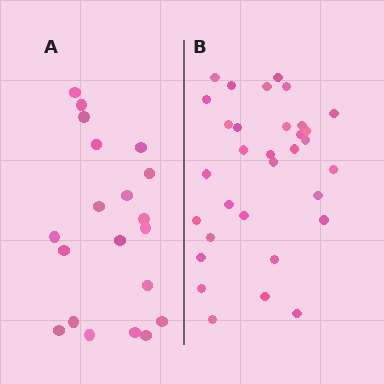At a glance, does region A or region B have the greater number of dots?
Region B (the right region) has more dots.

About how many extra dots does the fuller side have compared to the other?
Region B has roughly 12 or so more dots than region A.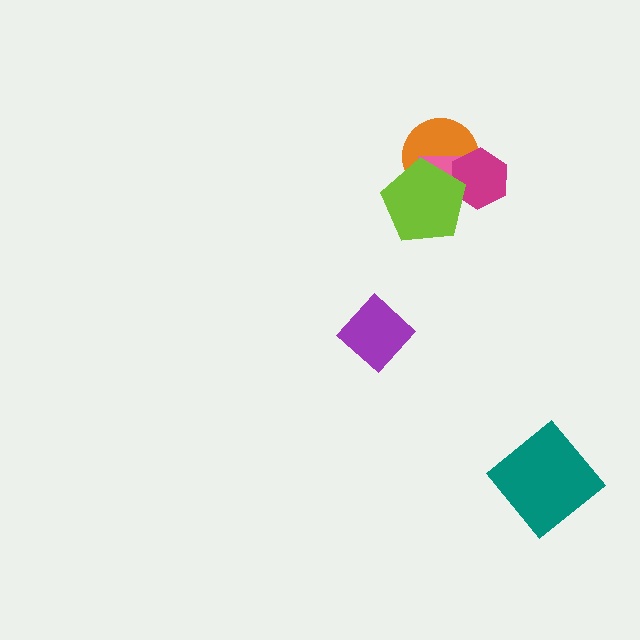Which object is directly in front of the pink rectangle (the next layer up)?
The magenta hexagon is directly in front of the pink rectangle.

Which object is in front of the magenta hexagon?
The lime pentagon is in front of the magenta hexagon.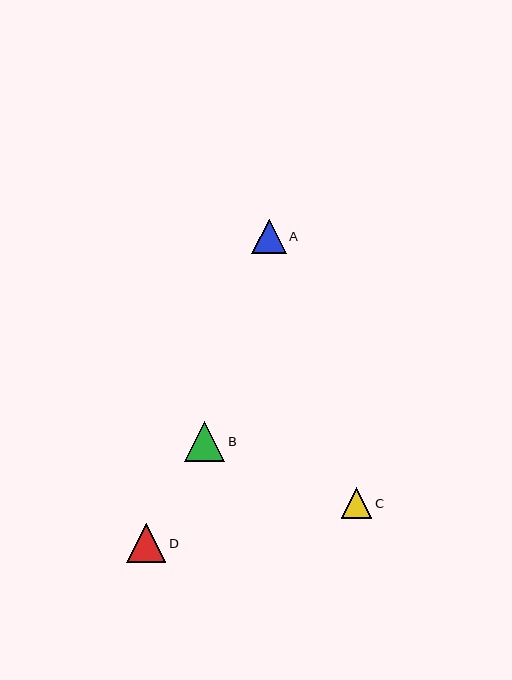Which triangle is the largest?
Triangle B is the largest with a size of approximately 40 pixels.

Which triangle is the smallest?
Triangle C is the smallest with a size of approximately 30 pixels.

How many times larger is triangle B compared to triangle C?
Triangle B is approximately 1.3 times the size of triangle C.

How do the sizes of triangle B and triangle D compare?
Triangle B and triangle D are approximately the same size.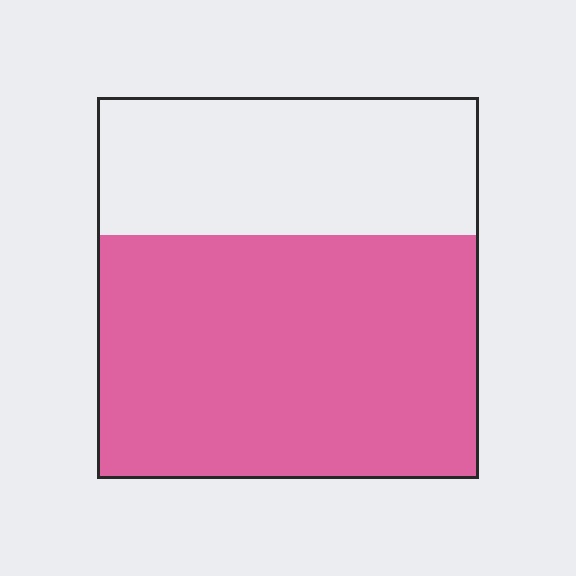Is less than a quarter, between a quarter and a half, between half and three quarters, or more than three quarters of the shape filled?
Between half and three quarters.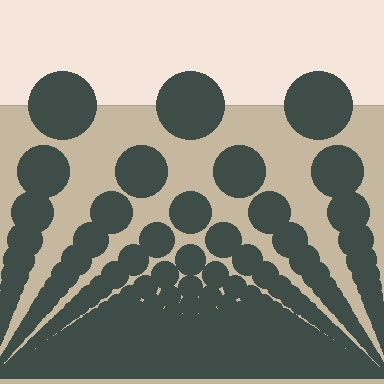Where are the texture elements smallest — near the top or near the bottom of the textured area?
Near the bottom.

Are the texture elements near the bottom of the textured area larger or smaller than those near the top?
Smaller. The gradient is inverted — elements near the bottom are smaller and denser.